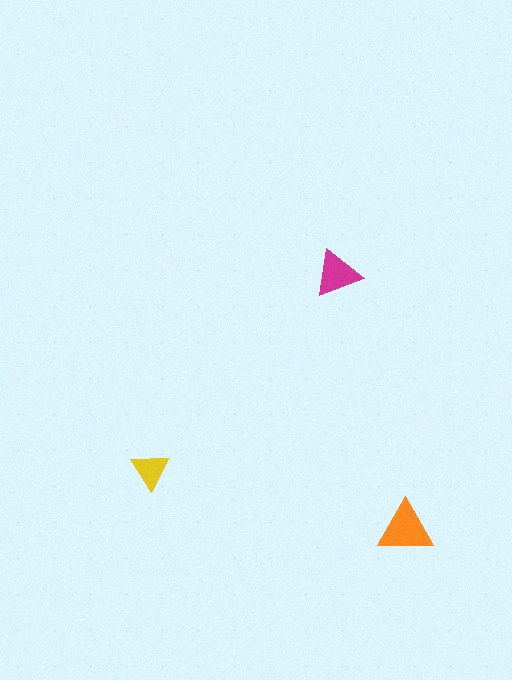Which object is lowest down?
The orange triangle is bottommost.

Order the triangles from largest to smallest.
the orange one, the magenta one, the yellow one.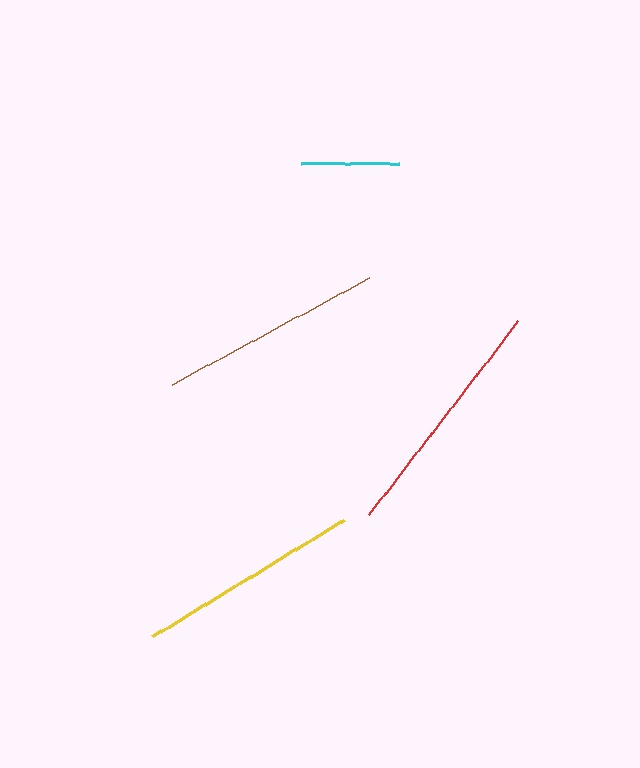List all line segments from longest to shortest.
From longest to shortest: red, brown, yellow, cyan.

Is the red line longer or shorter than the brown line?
The red line is longer than the brown line.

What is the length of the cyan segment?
The cyan segment is approximately 98 pixels long.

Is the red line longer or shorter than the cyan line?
The red line is longer than the cyan line.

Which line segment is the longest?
The red line is the longest at approximately 245 pixels.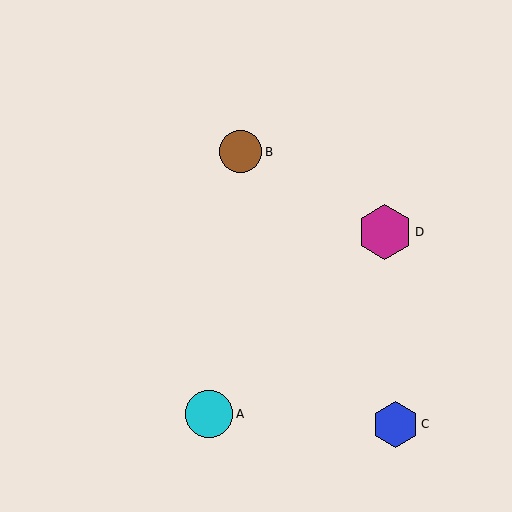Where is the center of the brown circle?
The center of the brown circle is at (240, 152).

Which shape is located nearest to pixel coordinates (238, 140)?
The brown circle (labeled B) at (240, 152) is nearest to that location.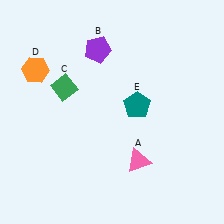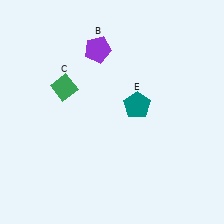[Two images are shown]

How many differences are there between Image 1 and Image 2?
There are 2 differences between the two images.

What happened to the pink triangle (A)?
The pink triangle (A) was removed in Image 2. It was in the bottom-right area of Image 1.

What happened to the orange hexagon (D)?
The orange hexagon (D) was removed in Image 2. It was in the top-left area of Image 1.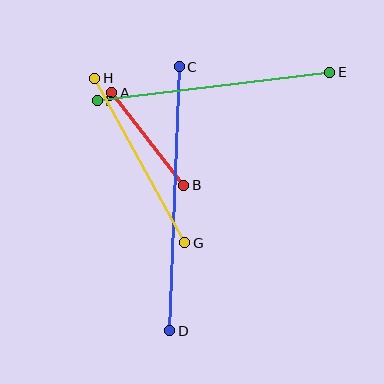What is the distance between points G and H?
The distance is approximately 187 pixels.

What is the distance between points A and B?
The distance is approximately 117 pixels.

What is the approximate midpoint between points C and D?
The midpoint is at approximately (175, 199) pixels.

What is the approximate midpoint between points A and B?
The midpoint is at approximately (148, 139) pixels.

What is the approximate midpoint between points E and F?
The midpoint is at approximately (214, 86) pixels.